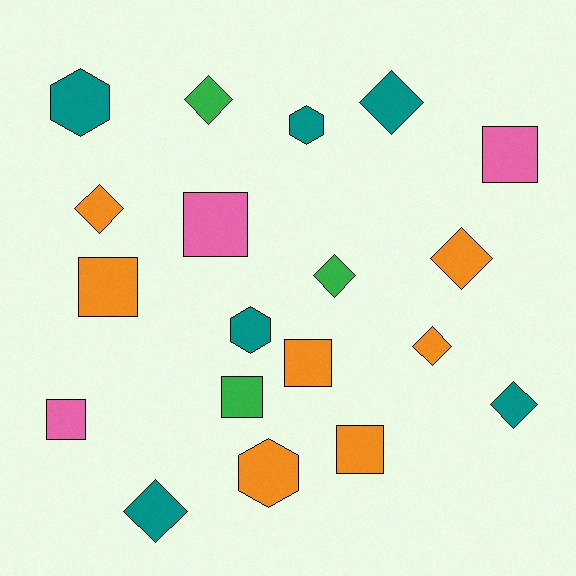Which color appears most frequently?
Orange, with 7 objects.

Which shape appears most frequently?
Diamond, with 8 objects.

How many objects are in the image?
There are 19 objects.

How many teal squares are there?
There are no teal squares.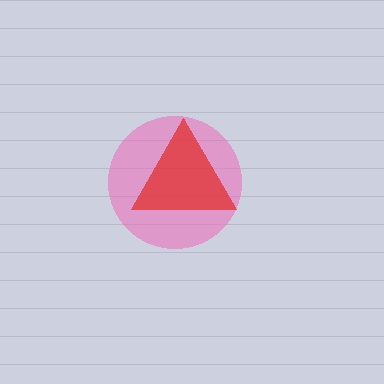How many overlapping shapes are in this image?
There are 2 overlapping shapes in the image.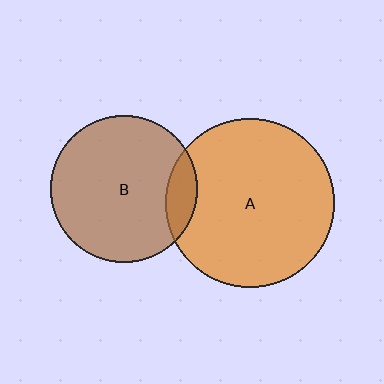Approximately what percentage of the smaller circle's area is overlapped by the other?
Approximately 10%.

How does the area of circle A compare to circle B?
Approximately 1.3 times.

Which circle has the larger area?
Circle A (orange).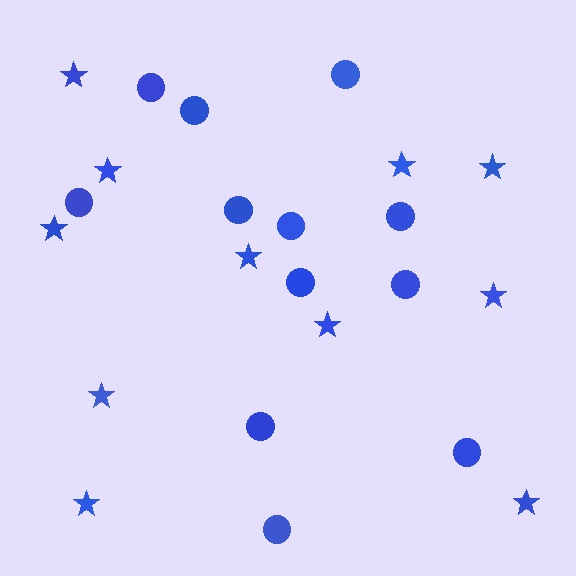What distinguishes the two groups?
There are 2 groups: one group of circles (12) and one group of stars (11).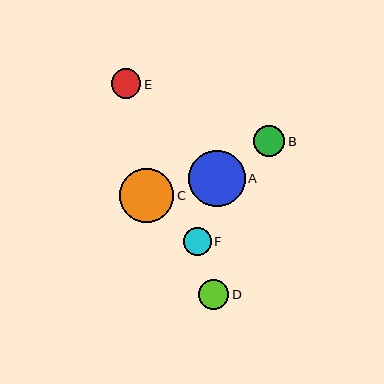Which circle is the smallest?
Circle F is the smallest with a size of approximately 28 pixels.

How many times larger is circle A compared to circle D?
Circle A is approximately 1.8 times the size of circle D.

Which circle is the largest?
Circle A is the largest with a size of approximately 56 pixels.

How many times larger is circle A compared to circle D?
Circle A is approximately 1.8 times the size of circle D.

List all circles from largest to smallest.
From largest to smallest: A, C, B, D, E, F.